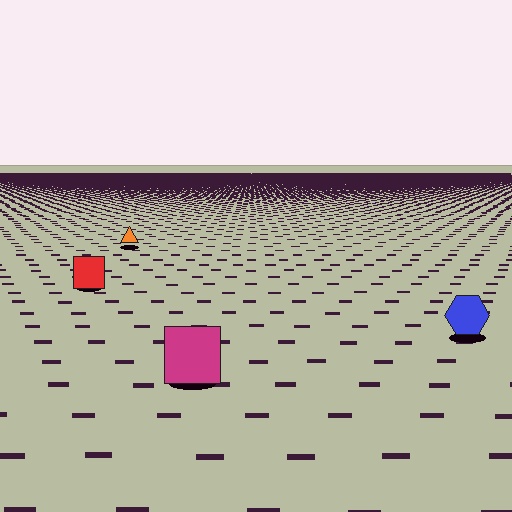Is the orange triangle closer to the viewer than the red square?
No. The red square is closer — you can tell from the texture gradient: the ground texture is coarser near it.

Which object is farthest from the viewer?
The orange triangle is farthest from the viewer. It appears smaller and the ground texture around it is denser.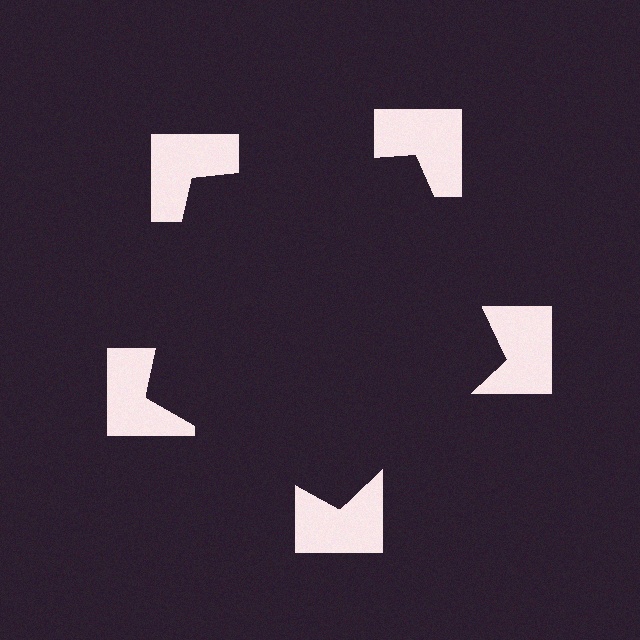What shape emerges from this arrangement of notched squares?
An illusory pentagon — its edges are inferred from the aligned wedge cuts in the notched squares, not physically drawn.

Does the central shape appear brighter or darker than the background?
It typically appears slightly darker than the background, even though no actual brightness change is drawn.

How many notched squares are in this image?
There are 5 — one at each vertex of the illusory pentagon.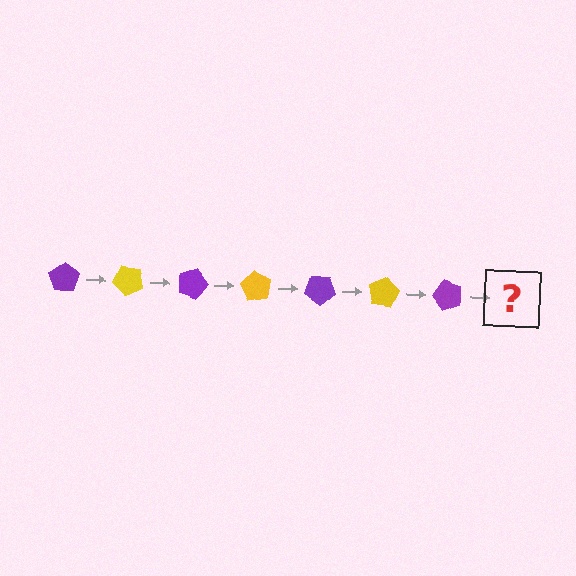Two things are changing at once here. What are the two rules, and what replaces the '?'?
The two rules are that it rotates 45 degrees each step and the color cycles through purple and yellow. The '?' should be a yellow pentagon, rotated 315 degrees from the start.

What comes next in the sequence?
The next element should be a yellow pentagon, rotated 315 degrees from the start.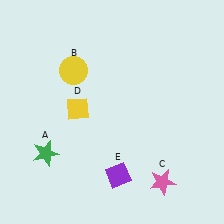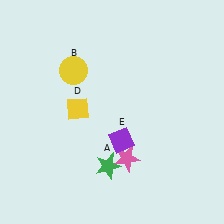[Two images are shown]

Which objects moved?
The objects that moved are: the green star (A), the pink star (C), the purple diamond (E).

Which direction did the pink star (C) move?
The pink star (C) moved left.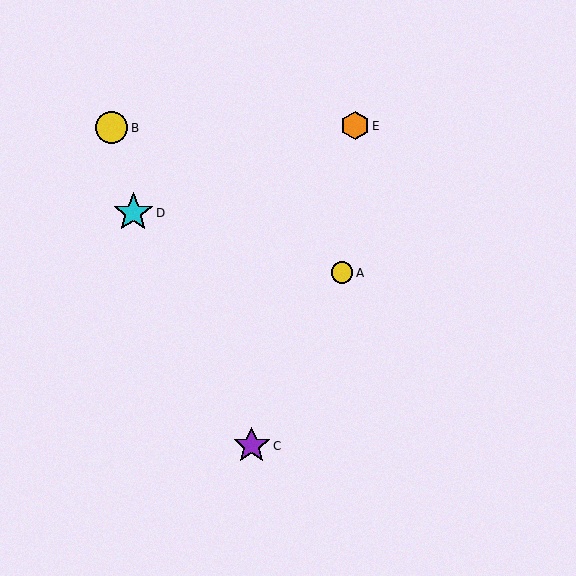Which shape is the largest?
The cyan star (labeled D) is the largest.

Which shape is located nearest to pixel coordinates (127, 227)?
The cyan star (labeled D) at (133, 213) is nearest to that location.